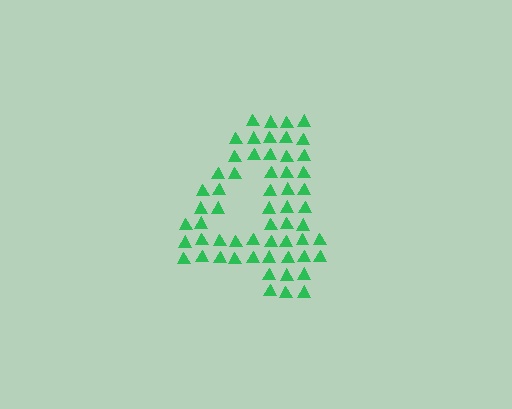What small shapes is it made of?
It is made of small triangles.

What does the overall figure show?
The overall figure shows the digit 4.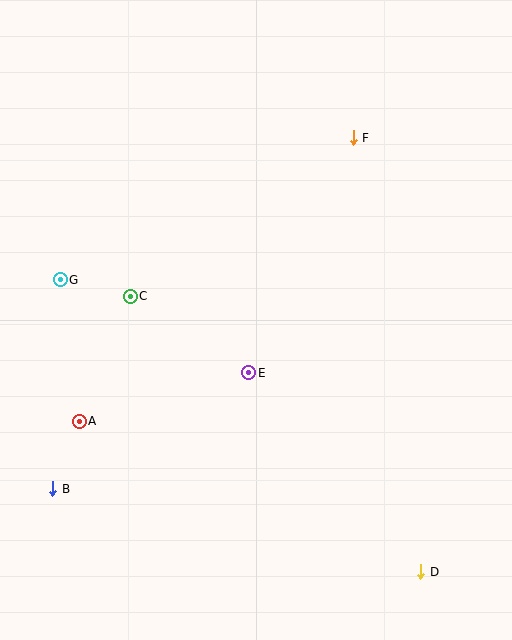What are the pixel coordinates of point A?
Point A is at (79, 421).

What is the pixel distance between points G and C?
The distance between G and C is 72 pixels.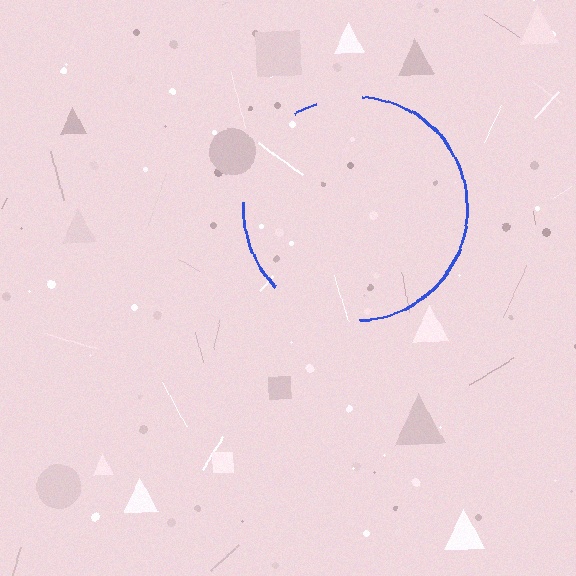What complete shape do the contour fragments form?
The contour fragments form a circle.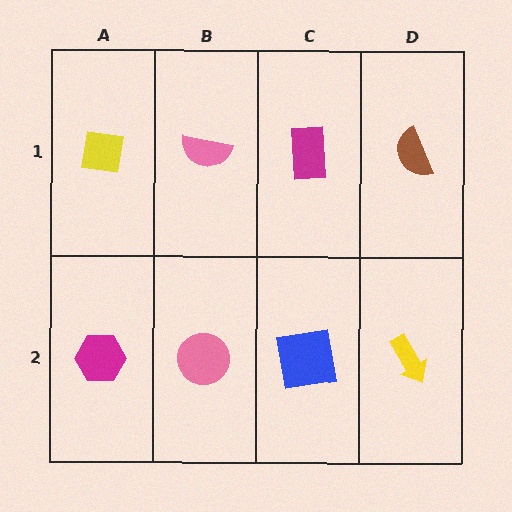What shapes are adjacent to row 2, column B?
A pink semicircle (row 1, column B), a magenta hexagon (row 2, column A), a blue square (row 2, column C).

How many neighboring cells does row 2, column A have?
2.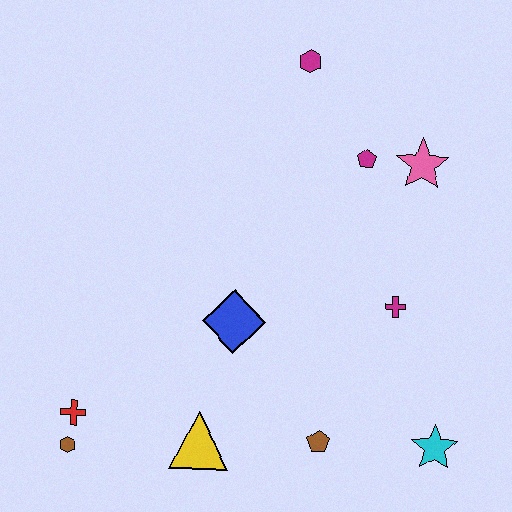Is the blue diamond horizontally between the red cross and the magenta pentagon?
Yes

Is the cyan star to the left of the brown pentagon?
No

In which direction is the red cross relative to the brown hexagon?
The red cross is above the brown hexagon.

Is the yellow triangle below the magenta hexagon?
Yes